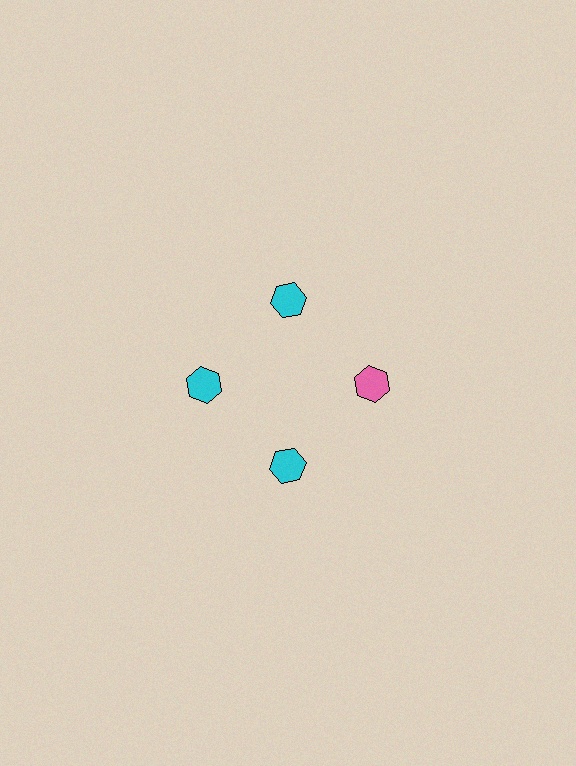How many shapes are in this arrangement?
There are 4 shapes arranged in a ring pattern.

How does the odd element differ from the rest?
It has a different color: pink instead of cyan.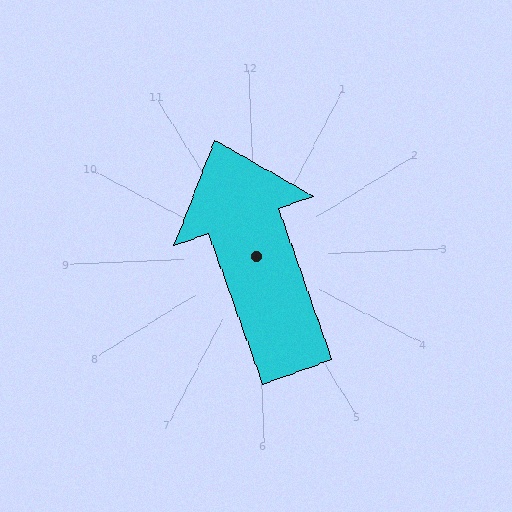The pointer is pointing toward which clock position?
Roughly 11 o'clock.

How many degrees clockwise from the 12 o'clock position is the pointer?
Approximately 343 degrees.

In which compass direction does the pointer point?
North.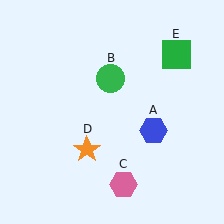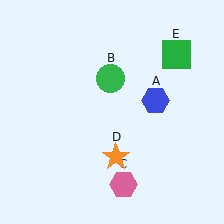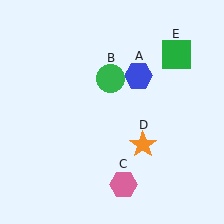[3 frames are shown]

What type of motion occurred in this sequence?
The blue hexagon (object A), orange star (object D) rotated counterclockwise around the center of the scene.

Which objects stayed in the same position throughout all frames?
Green circle (object B) and pink hexagon (object C) and green square (object E) remained stationary.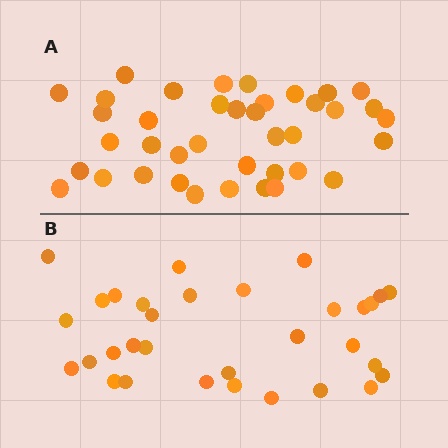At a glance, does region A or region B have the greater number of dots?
Region A (the top region) has more dots.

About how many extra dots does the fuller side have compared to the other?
Region A has roughly 8 or so more dots than region B.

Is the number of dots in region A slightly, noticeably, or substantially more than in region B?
Region A has only slightly more — the two regions are fairly close. The ratio is roughly 1.2 to 1.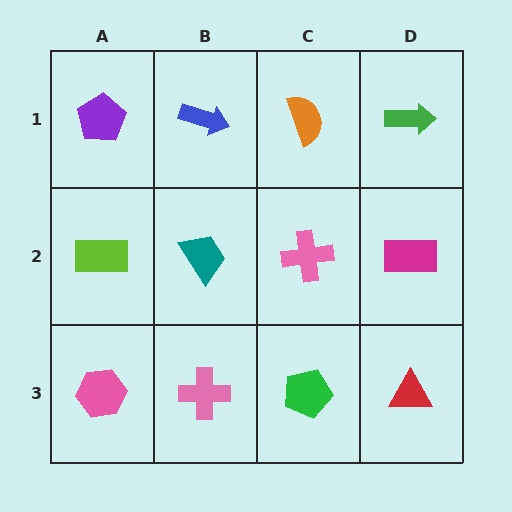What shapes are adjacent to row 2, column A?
A purple pentagon (row 1, column A), a pink hexagon (row 3, column A), a teal trapezoid (row 2, column B).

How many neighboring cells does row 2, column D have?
3.